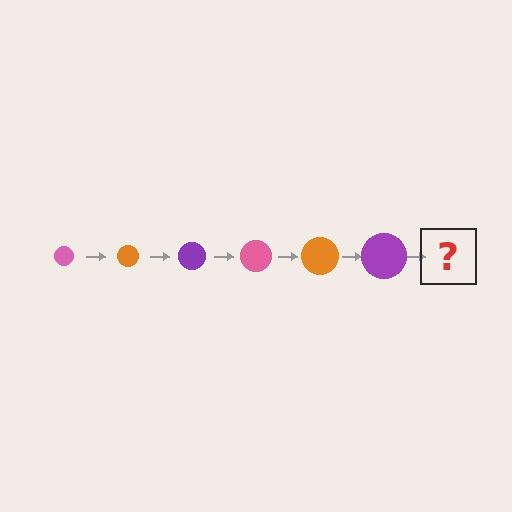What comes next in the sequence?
The next element should be a pink circle, larger than the previous one.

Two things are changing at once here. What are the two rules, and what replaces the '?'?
The two rules are that the circle grows larger each step and the color cycles through pink, orange, and purple. The '?' should be a pink circle, larger than the previous one.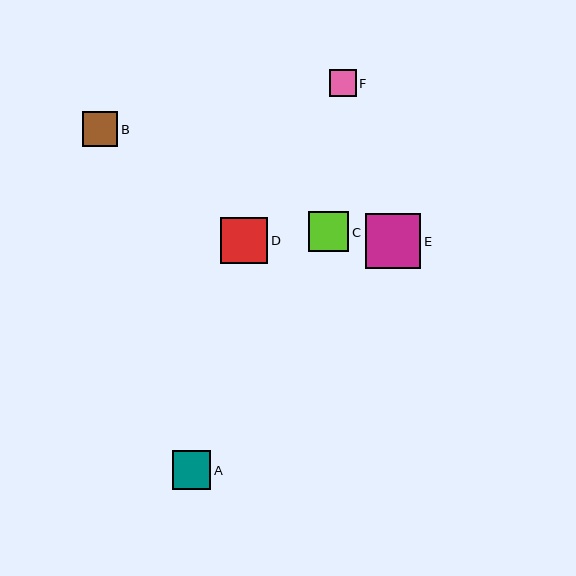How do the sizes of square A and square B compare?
Square A and square B are approximately the same size.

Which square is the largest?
Square E is the largest with a size of approximately 56 pixels.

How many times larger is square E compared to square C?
Square E is approximately 1.4 times the size of square C.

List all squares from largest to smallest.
From largest to smallest: E, D, C, A, B, F.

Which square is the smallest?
Square F is the smallest with a size of approximately 27 pixels.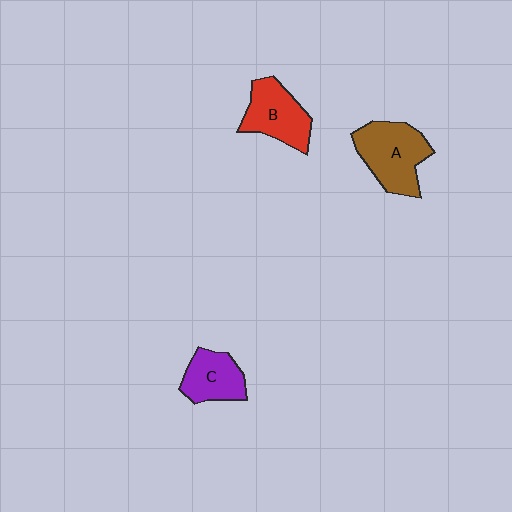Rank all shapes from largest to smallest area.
From largest to smallest: A (brown), B (red), C (purple).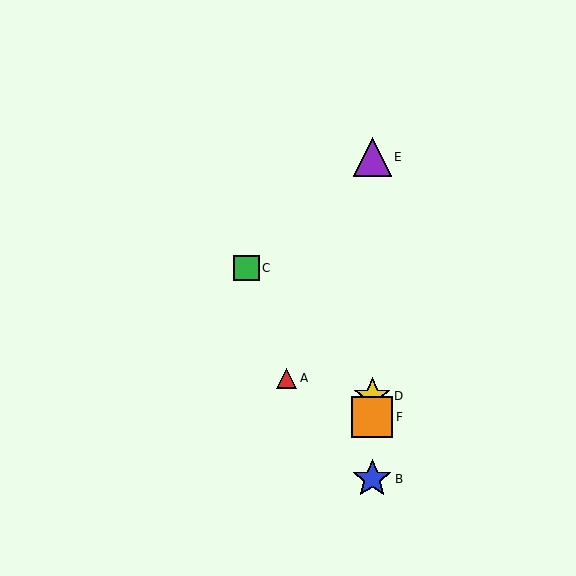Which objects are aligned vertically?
Objects B, D, E, F are aligned vertically.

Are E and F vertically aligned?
Yes, both are at x≈372.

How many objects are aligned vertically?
4 objects (B, D, E, F) are aligned vertically.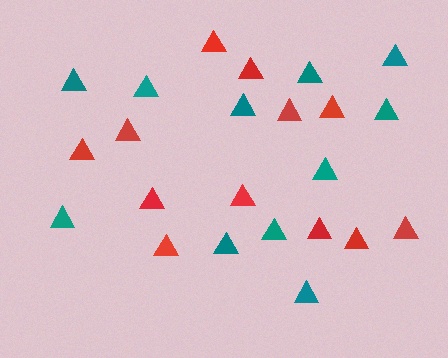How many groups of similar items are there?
There are 2 groups: one group of teal triangles (11) and one group of red triangles (12).